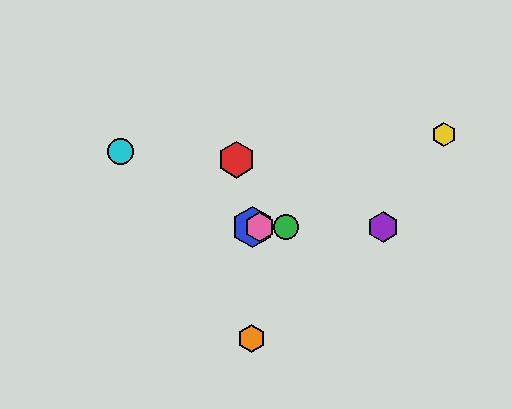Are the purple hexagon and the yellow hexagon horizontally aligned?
No, the purple hexagon is at y≈227 and the yellow hexagon is at y≈134.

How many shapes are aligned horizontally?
4 shapes (the blue hexagon, the green circle, the purple hexagon, the pink hexagon) are aligned horizontally.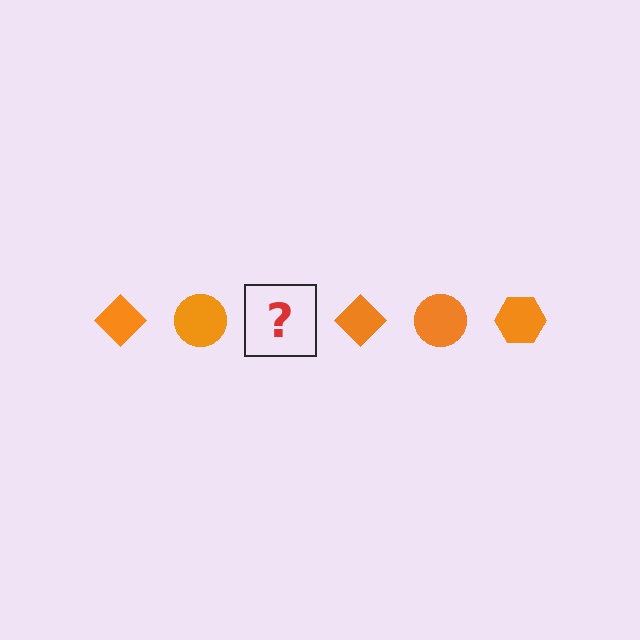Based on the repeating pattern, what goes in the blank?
The blank should be an orange hexagon.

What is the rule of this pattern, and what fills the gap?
The rule is that the pattern cycles through diamond, circle, hexagon shapes in orange. The gap should be filled with an orange hexagon.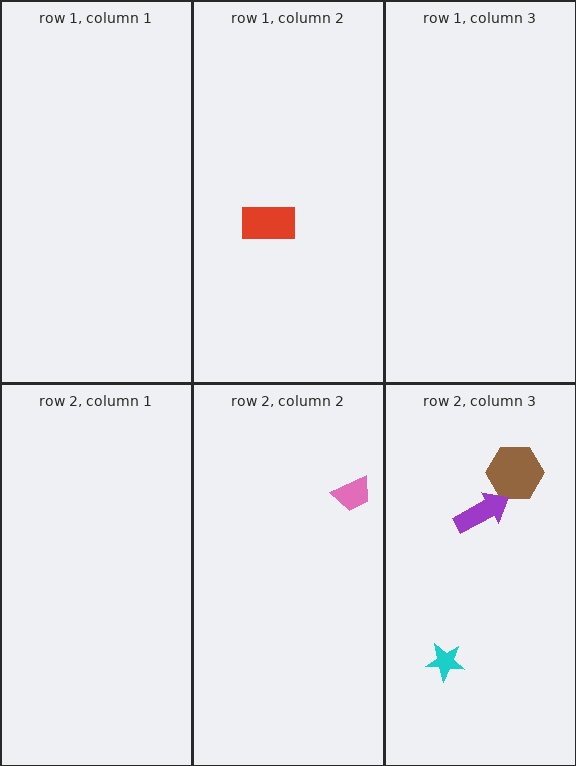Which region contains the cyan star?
The row 2, column 3 region.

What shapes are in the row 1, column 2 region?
The red rectangle.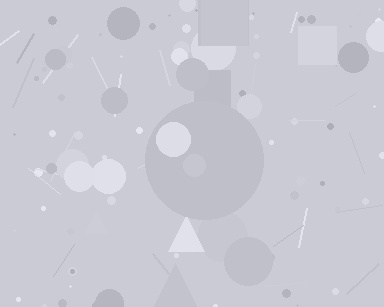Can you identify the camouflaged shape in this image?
The camouflaged shape is a circle.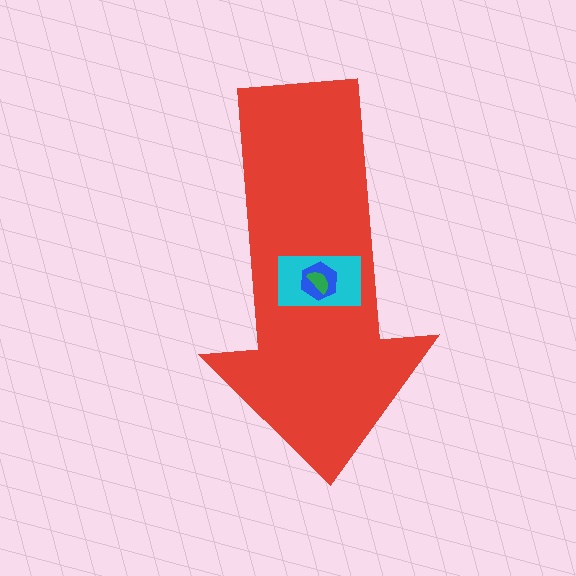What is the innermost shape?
The green semicircle.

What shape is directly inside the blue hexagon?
The green semicircle.